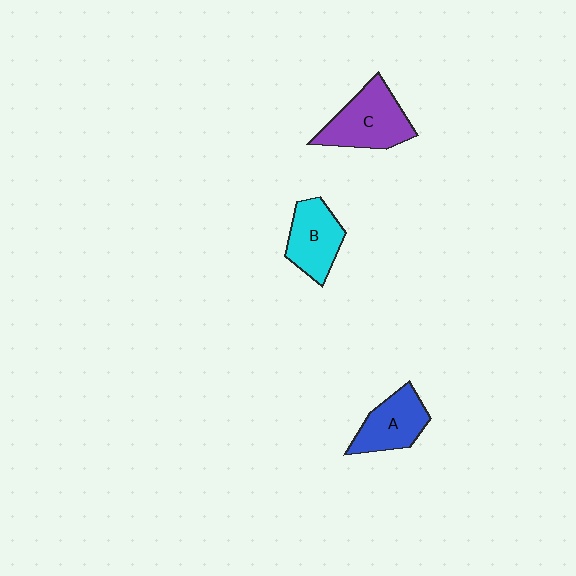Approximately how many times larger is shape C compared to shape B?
Approximately 1.3 times.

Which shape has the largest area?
Shape C (purple).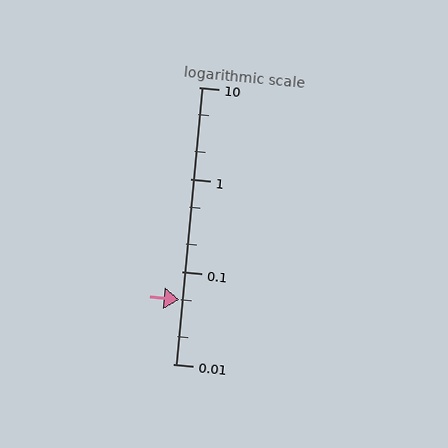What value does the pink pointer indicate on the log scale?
The pointer indicates approximately 0.05.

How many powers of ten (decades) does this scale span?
The scale spans 3 decades, from 0.01 to 10.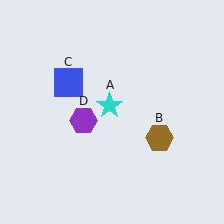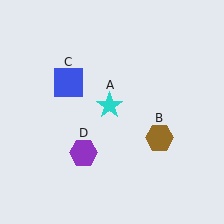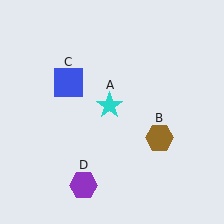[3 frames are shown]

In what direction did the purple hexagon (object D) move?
The purple hexagon (object D) moved down.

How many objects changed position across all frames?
1 object changed position: purple hexagon (object D).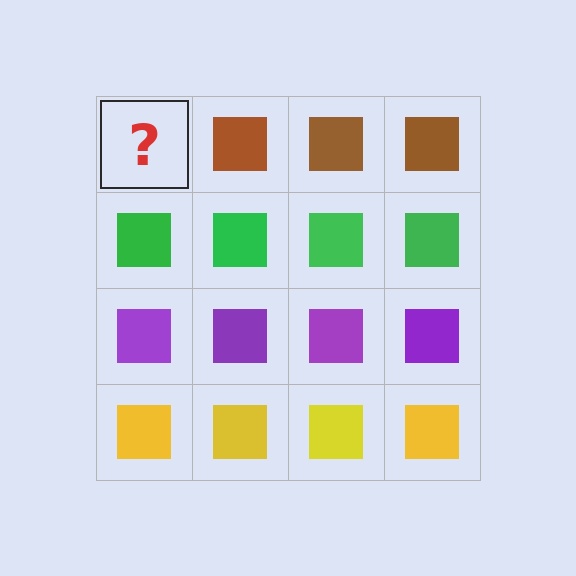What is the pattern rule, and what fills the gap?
The rule is that each row has a consistent color. The gap should be filled with a brown square.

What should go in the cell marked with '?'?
The missing cell should contain a brown square.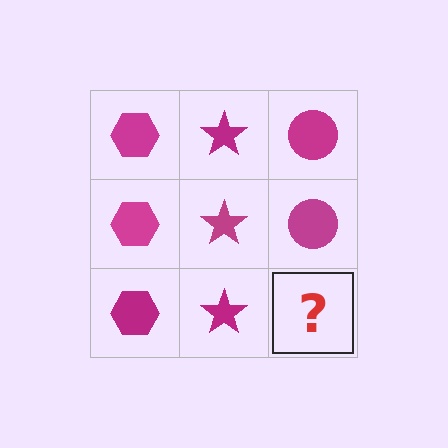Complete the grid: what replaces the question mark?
The question mark should be replaced with a magenta circle.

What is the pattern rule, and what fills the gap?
The rule is that each column has a consistent shape. The gap should be filled with a magenta circle.